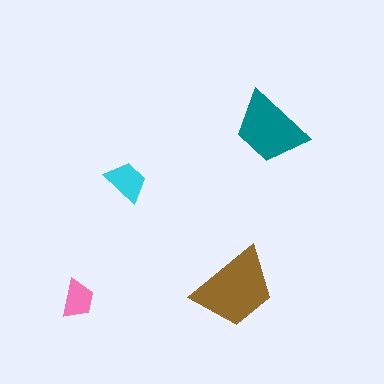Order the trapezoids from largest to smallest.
the brown one, the teal one, the cyan one, the pink one.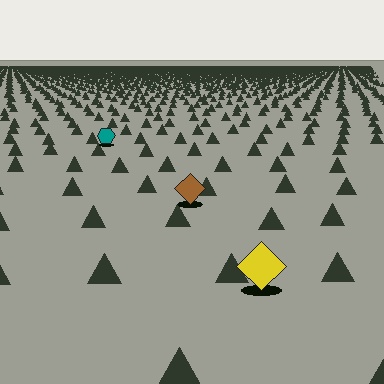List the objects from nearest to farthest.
From nearest to farthest: the yellow diamond, the brown diamond, the teal hexagon.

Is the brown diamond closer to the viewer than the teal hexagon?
Yes. The brown diamond is closer — you can tell from the texture gradient: the ground texture is coarser near it.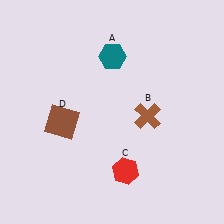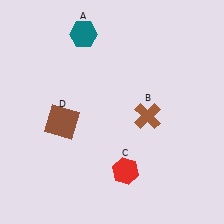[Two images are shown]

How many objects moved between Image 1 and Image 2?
1 object moved between the two images.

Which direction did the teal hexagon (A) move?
The teal hexagon (A) moved left.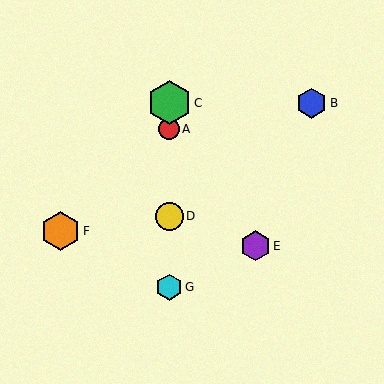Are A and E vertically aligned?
No, A is at x≈169 and E is at x≈255.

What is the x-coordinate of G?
Object G is at x≈169.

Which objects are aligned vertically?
Objects A, C, D, G are aligned vertically.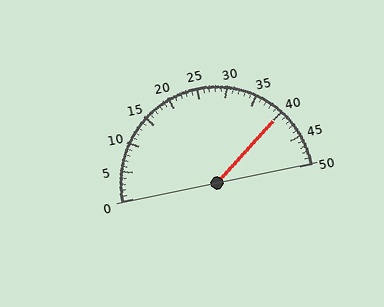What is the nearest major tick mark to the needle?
The nearest major tick mark is 40.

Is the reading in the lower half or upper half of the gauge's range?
The reading is in the upper half of the range (0 to 50).